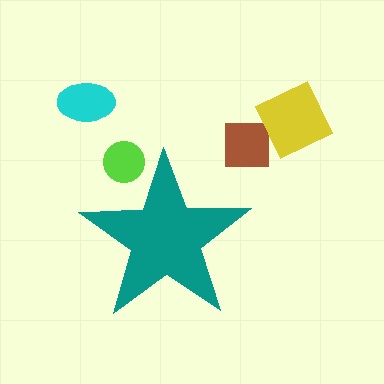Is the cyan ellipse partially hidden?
No, the cyan ellipse is fully visible.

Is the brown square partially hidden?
No, the brown square is fully visible.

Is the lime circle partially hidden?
Yes, the lime circle is partially hidden behind the teal star.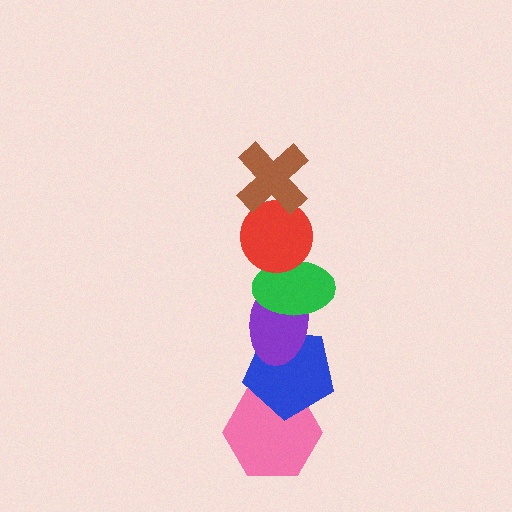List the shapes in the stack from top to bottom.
From top to bottom: the brown cross, the red circle, the green ellipse, the purple ellipse, the blue pentagon, the pink hexagon.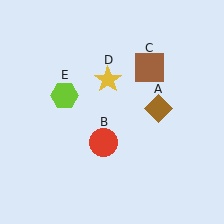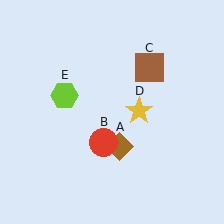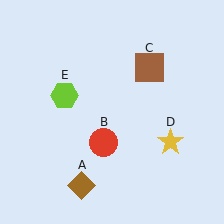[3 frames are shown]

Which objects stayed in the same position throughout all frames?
Red circle (object B) and brown square (object C) and lime hexagon (object E) remained stationary.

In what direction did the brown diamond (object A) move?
The brown diamond (object A) moved down and to the left.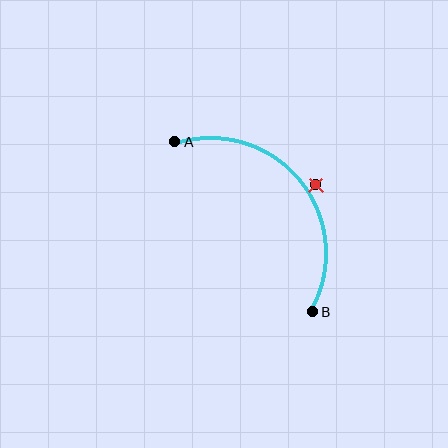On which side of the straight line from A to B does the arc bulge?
The arc bulges above and to the right of the straight line connecting A and B.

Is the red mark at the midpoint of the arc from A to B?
No — the red mark does not lie on the arc at all. It sits slightly outside the curve.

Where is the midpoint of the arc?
The arc midpoint is the point on the curve farthest from the straight line joining A and B. It sits above and to the right of that line.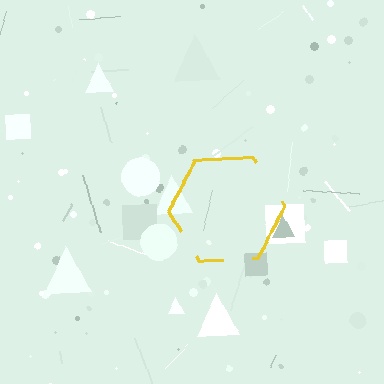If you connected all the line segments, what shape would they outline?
They would outline a hexagon.